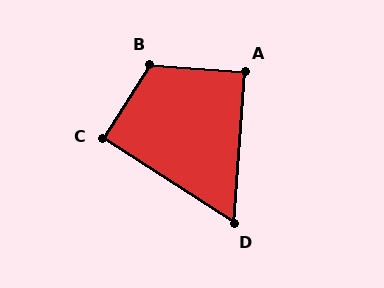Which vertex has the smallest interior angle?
D, at approximately 61 degrees.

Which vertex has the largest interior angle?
B, at approximately 119 degrees.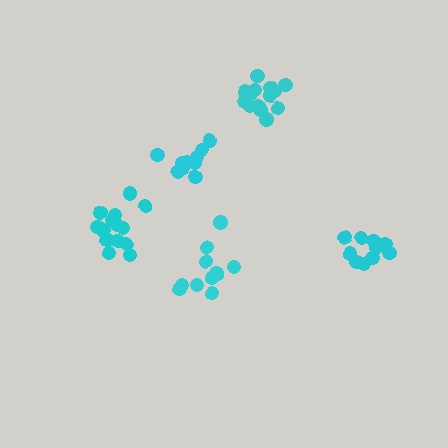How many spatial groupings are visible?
There are 5 spatial groupings.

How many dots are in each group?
Group 1: 10 dots, Group 2: 15 dots, Group 3: 10 dots, Group 4: 10 dots, Group 5: 15 dots (60 total).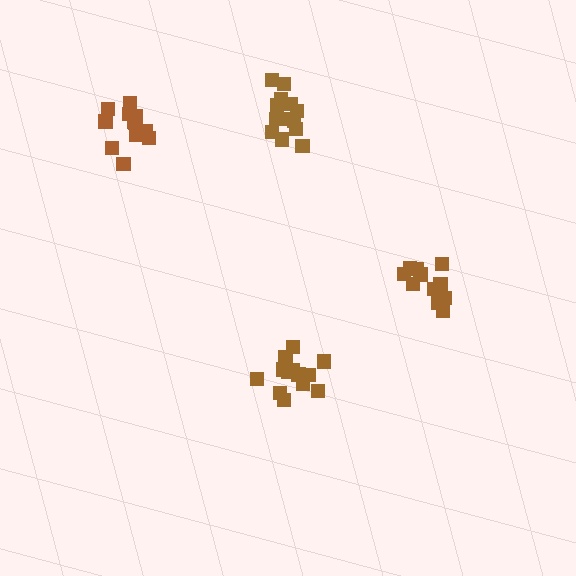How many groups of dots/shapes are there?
There are 4 groups.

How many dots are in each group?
Group 1: 13 dots, Group 2: 12 dots, Group 3: 13 dots, Group 4: 13 dots (51 total).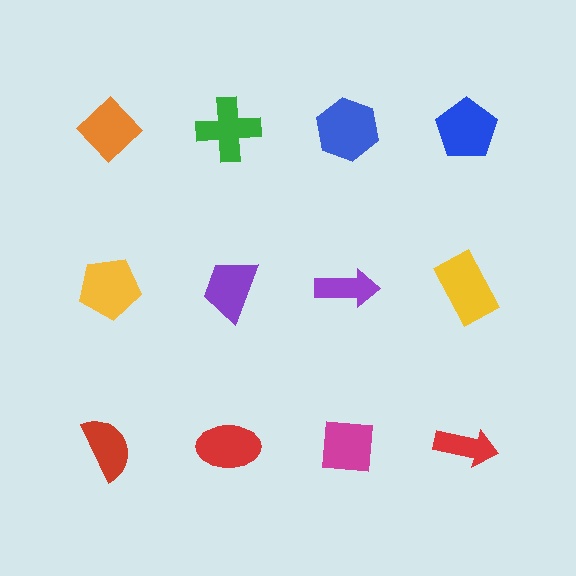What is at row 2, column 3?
A purple arrow.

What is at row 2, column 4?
A yellow rectangle.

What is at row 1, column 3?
A blue hexagon.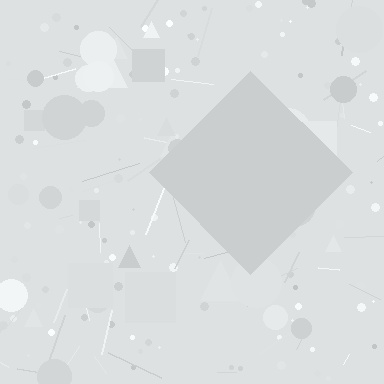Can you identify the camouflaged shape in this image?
The camouflaged shape is a diamond.